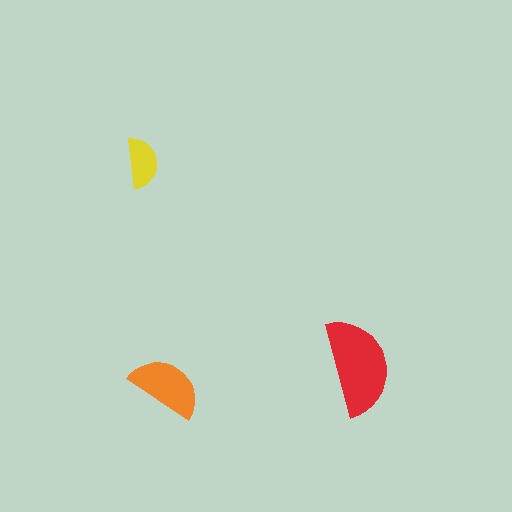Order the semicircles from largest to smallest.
the red one, the orange one, the yellow one.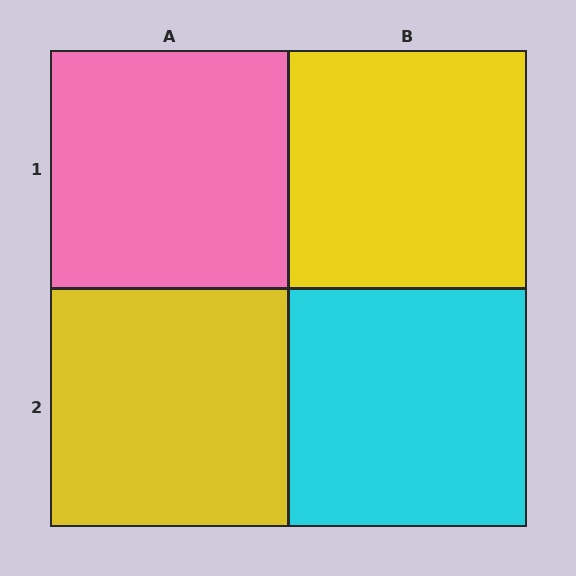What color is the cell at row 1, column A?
Pink.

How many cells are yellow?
2 cells are yellow.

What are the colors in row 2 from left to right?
Yellow, cyan.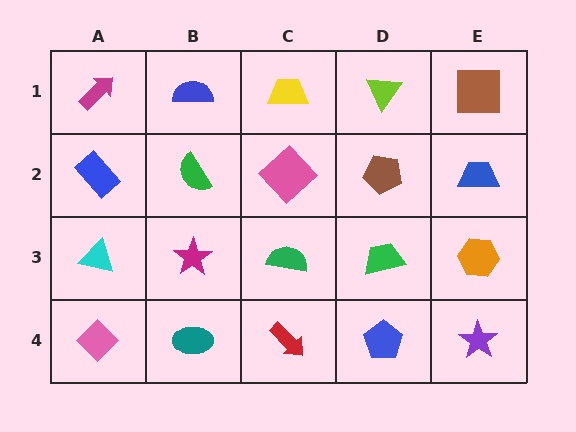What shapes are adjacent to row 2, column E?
A brown square (row 1, column E), an orange hexagon (row 3, column E), a brown pentagon (row 2, column D).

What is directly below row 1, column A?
A blue rectangle.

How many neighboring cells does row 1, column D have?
3.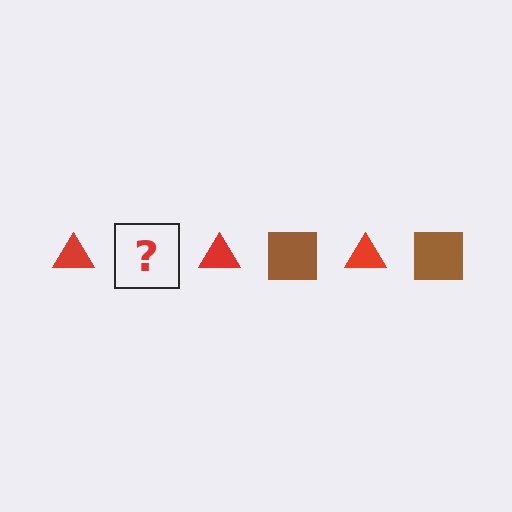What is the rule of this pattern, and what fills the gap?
The rule is that the pattern alternates between red triangle and brown square. The gap should be filled with a brown square.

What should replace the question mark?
The question mark should be replaced with a brown square.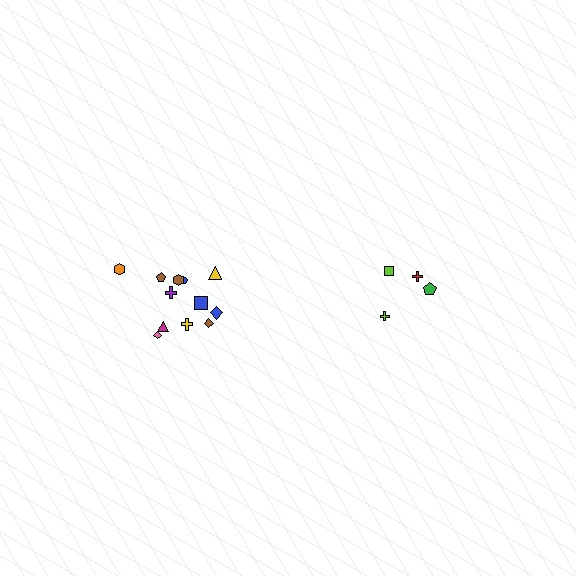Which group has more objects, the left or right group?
The left group.